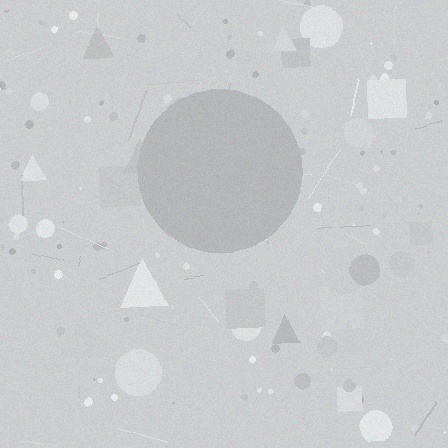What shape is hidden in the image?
A circle is hidden in the image.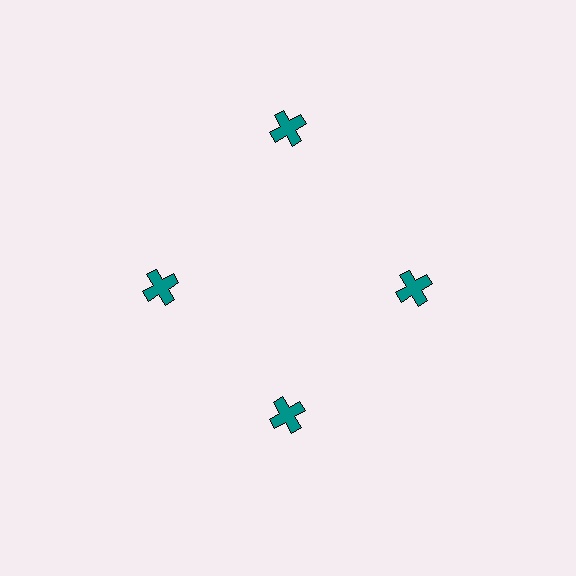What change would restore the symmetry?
The symmetry would be restored by moving it inward, back onto the ring so that all 4 crosses sit at equal angles and equal distance from the center.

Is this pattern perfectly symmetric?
No. The 4 teal crosses are arranged in a ring, but one element near the 12 o'clock position is pushed outward from the center, breaking the 4-fold rotational symmetry.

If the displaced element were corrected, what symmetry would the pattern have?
It would have 4-fold rotational symmetry — the pattern would map onto itself every 90 degrees.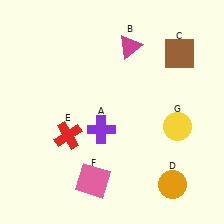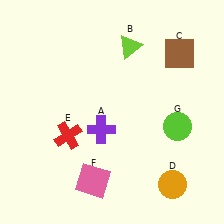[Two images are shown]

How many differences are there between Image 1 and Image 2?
There are 2 differences between the two images.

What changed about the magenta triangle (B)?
In Image 1, B is magenta. In Image 2, it changed to lime.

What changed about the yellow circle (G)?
In Image 1, G is yellow. In Image 2, it changed to lime.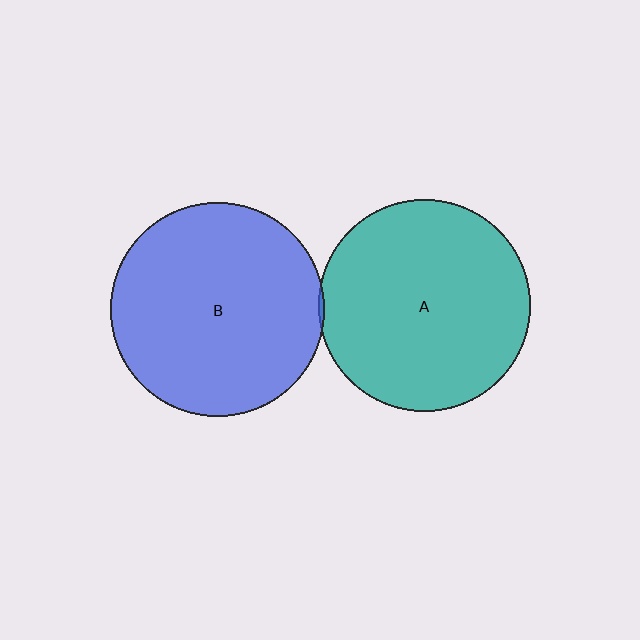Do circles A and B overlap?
Yes.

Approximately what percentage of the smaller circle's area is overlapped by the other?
Approximately 5%.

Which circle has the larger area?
Circle B (blue).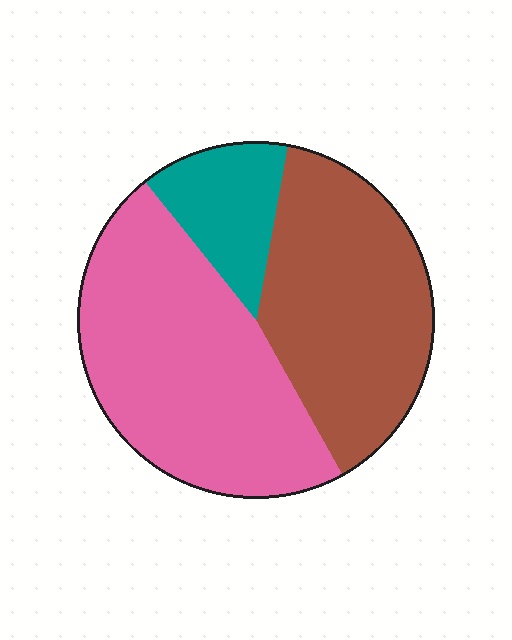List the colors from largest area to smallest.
From largest to smallest: pink, brown, teal.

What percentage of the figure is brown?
Brown covers roughly 40% of the figure.